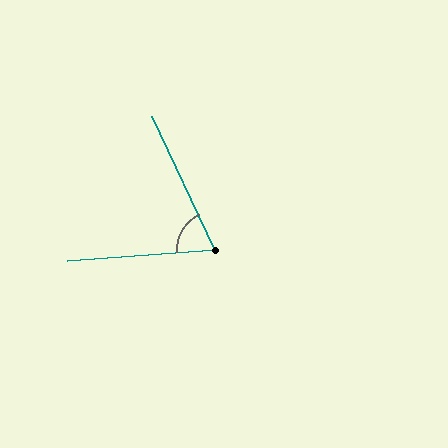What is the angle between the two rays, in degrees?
Approximately 69 degrees.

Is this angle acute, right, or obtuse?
It is acute.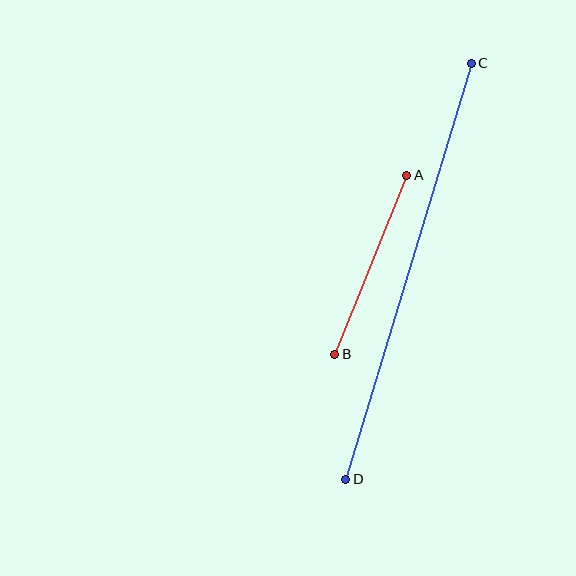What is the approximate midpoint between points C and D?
The midpoint is at approximately (409, 271) pixels.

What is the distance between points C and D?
The distance is approximately 434 pixels.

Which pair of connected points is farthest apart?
Points C and D are farthest apart.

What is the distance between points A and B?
The distance is approximately 193 pixels.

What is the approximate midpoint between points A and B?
The midpoint is at approximately (371, 265) pixels.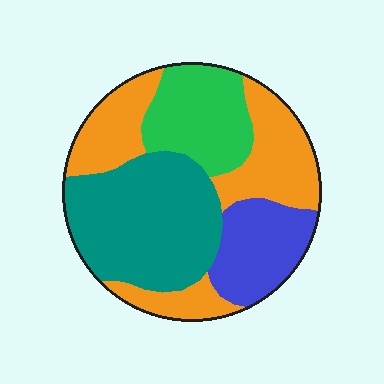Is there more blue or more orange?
Orange.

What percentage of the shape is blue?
Blue covers about 15% of the shape.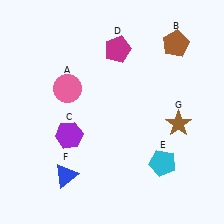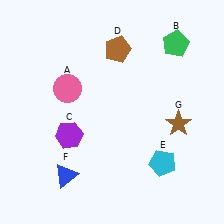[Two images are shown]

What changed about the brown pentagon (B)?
In Image 1, B is brown. In Image 2, it changed to green.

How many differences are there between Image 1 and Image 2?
There are 2 differences between the two images.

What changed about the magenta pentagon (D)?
In Image 1, D is magenta. In Image 2, it changed to brown.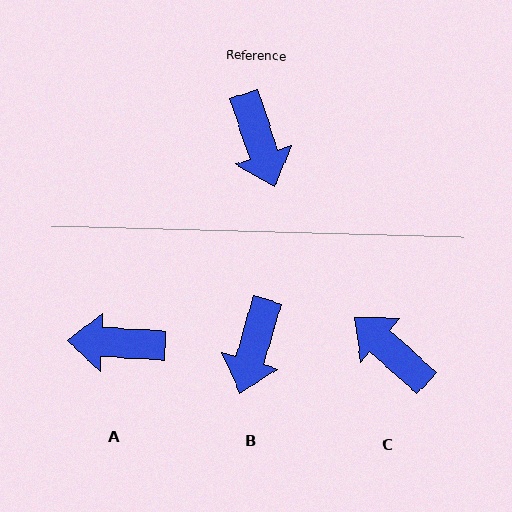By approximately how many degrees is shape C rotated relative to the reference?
Approximately 150 degrees clockwise.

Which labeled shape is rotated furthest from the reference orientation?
C, about 150 degrees away.